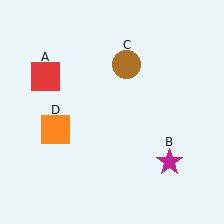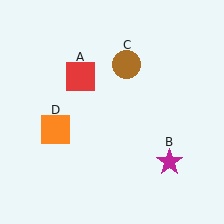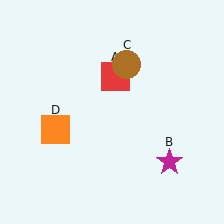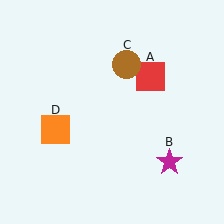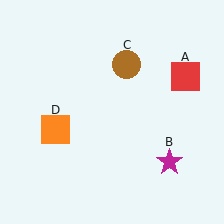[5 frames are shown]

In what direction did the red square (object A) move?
The red square (object A) moved right.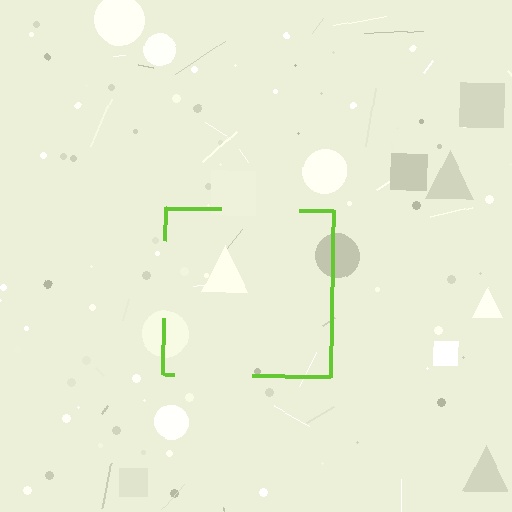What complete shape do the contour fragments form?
The contour fragments form a square.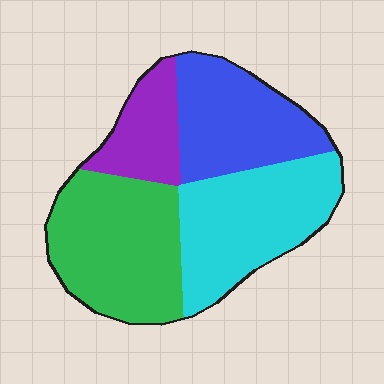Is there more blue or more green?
Green.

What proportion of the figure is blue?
Blue covers 24% of the figure.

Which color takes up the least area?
Purple, at roughly 15%.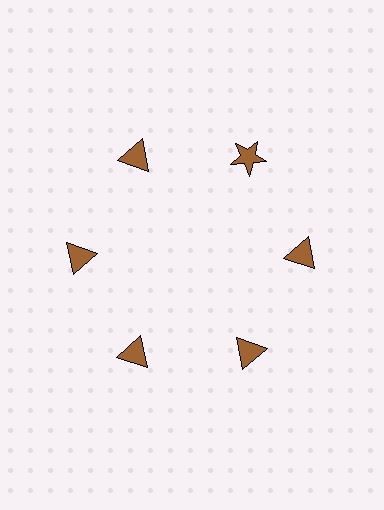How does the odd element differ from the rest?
It has a different shape: star instead of triangle.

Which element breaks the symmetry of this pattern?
The brown star at roughly the 1 o'clock position breaks the symmetry. All other shapes are brown triangles.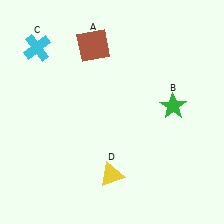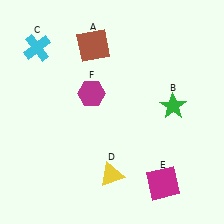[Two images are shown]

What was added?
A magenta square (E), a magenta hexagon (F) were added in Image 2.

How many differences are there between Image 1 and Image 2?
There are 2 differences between the two images.